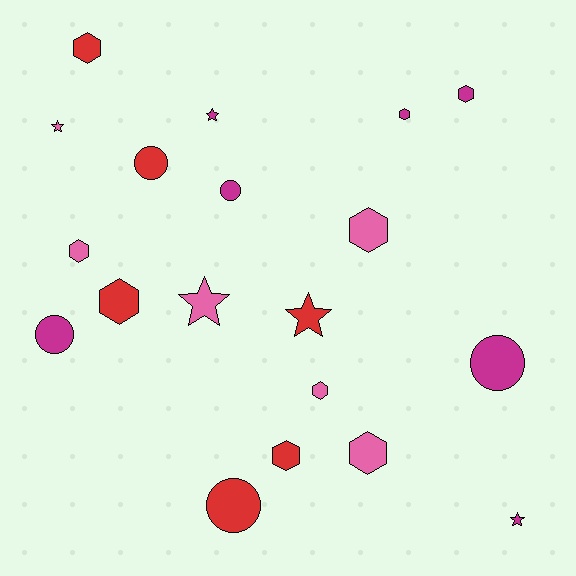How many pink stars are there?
There are 2 pink stars.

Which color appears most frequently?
Magenta, with 7 objects.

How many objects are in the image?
There are 19 objects.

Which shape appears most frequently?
Hexagon, with 9 objects.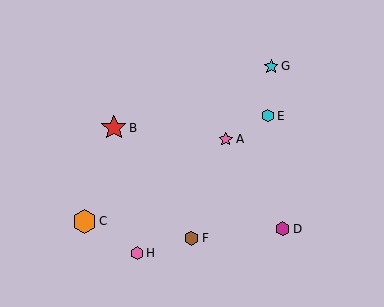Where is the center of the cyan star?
The center of the cyan star is at (271, 66).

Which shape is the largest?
The red star (labeled B) is the largest.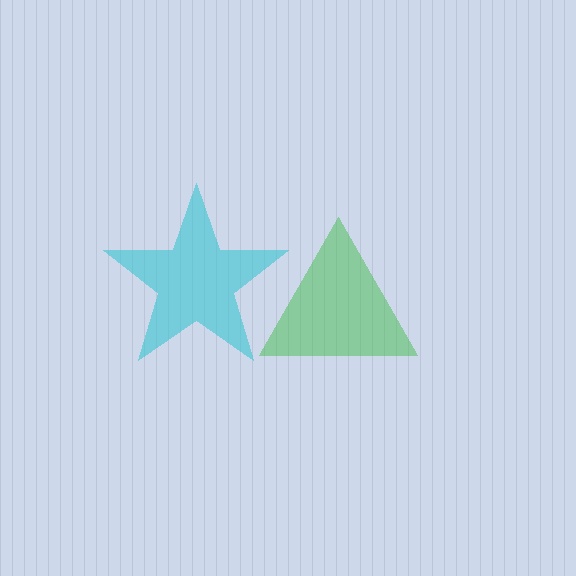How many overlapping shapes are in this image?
There are 2 overlapping shapes in the image.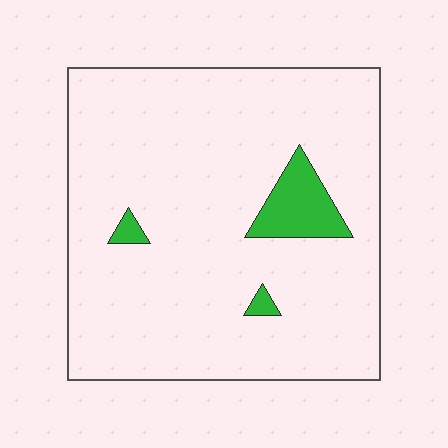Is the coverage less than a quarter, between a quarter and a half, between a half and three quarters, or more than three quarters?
Less than a quarter.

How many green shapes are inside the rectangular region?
3.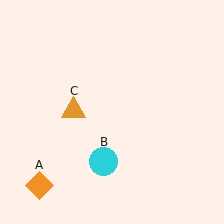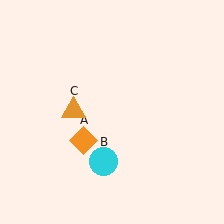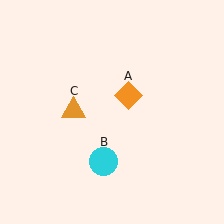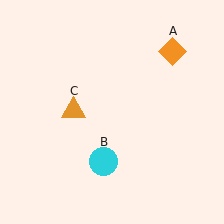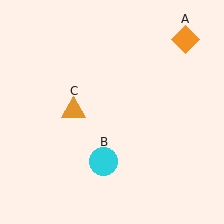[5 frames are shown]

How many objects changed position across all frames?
1 object changed position: orange diamond (object A).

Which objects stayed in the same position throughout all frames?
Cyan circle (object B) and orange triangle (object C) remained stationary.